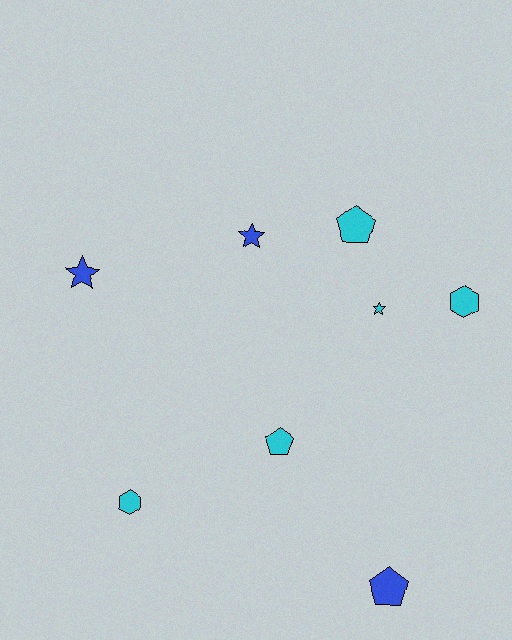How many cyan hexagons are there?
There are 2 cyan hexagons.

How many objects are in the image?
There are 8 objects.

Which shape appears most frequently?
Pentagon, with 3 objects.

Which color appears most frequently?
Cyan, with 5 objects.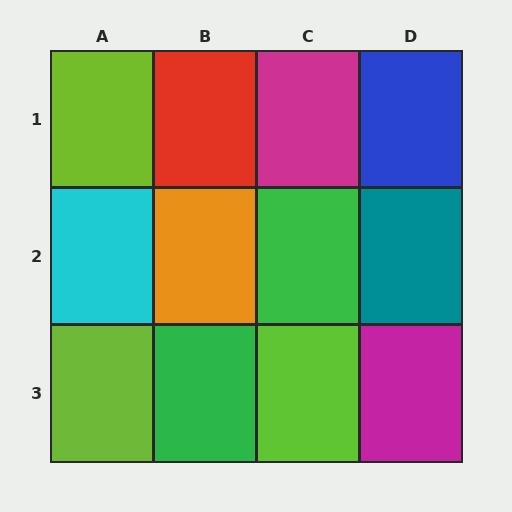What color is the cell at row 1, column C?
Magenta.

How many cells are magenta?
2 cells are magenta.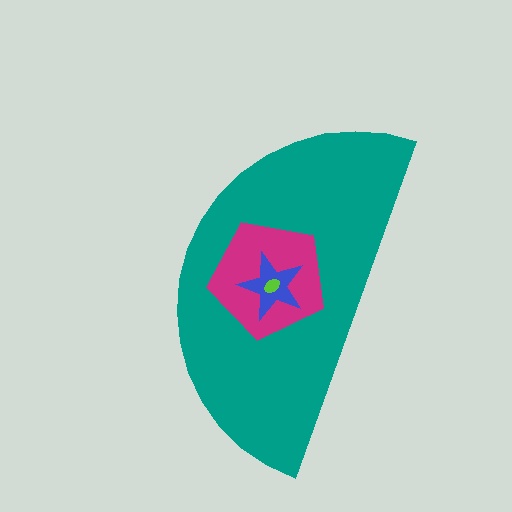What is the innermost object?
The lime ellipse.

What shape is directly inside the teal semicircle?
The magenta pentagon.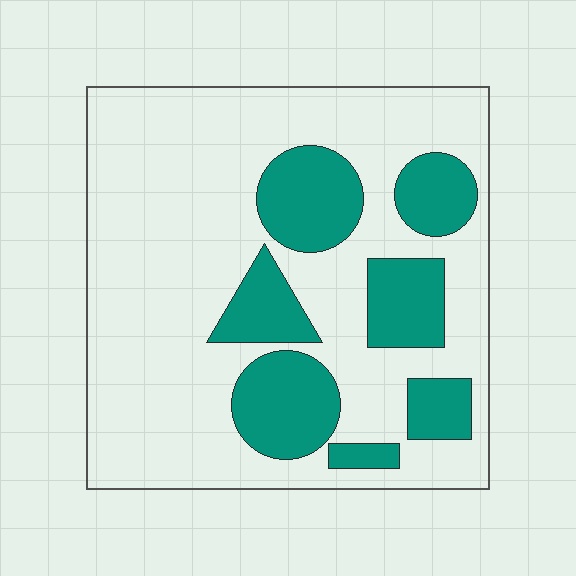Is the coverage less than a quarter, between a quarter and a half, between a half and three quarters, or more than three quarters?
Between a quarter and a half.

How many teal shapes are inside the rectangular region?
7.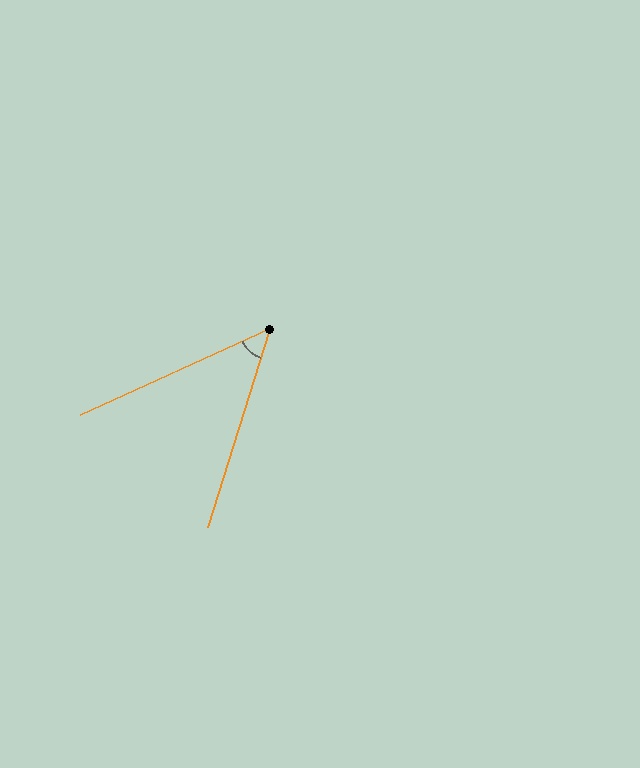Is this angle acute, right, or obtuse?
It is acute.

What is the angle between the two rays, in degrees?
Approximately 48 degrees.